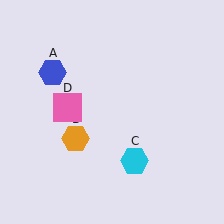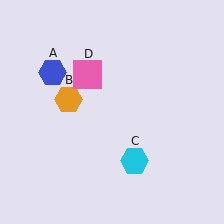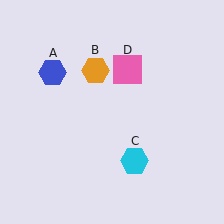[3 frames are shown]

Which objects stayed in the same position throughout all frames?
Blue hexagon (object A) and cyan hexagon (object C) remained stationary.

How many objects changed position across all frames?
2 objects changed position: orange hexagon (object B), pink square (object D).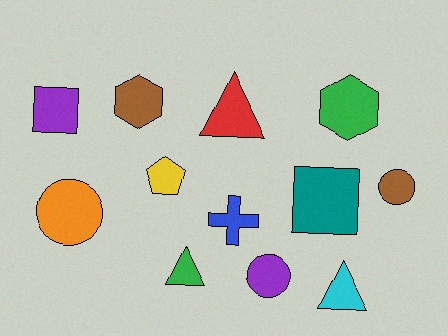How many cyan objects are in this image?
There is 1 cyan object.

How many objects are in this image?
There are 12 objects.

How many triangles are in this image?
There are 3 triangles.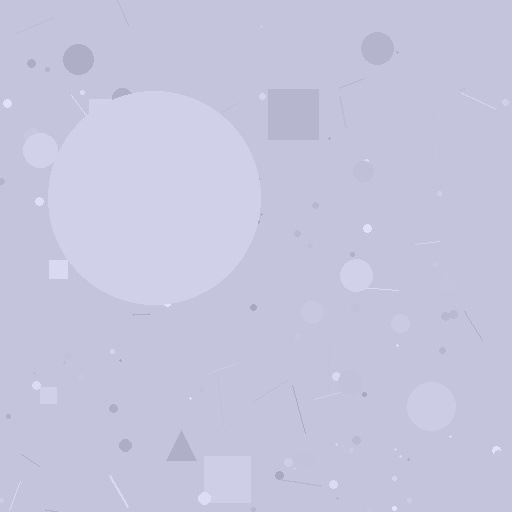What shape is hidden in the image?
A circle is hidden in the image.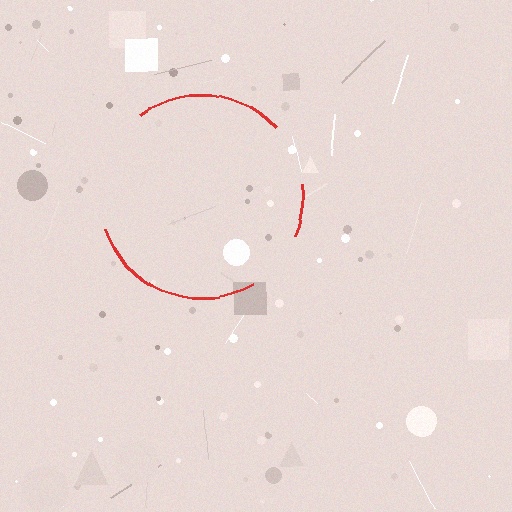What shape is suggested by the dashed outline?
The dashed outline suggests a circle.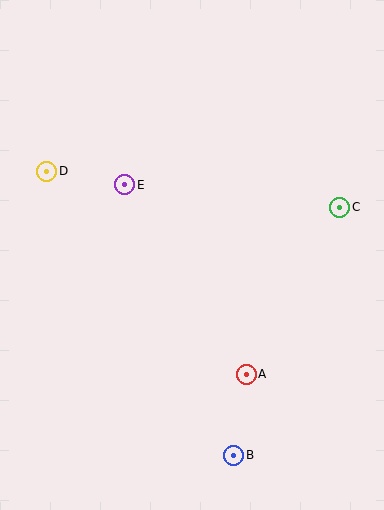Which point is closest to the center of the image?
Point E at (125, 185) is closest to the center.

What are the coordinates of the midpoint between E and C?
The midpoint between E and C is at (232, 196).